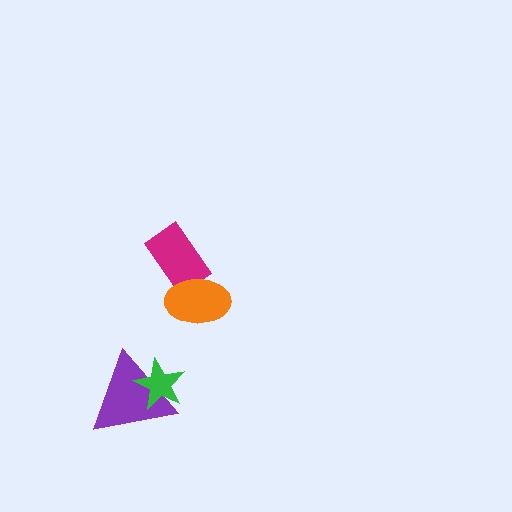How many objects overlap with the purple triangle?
1 object overlaps with the purple triangle.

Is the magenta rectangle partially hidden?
Yes, it is partially covered by another shape.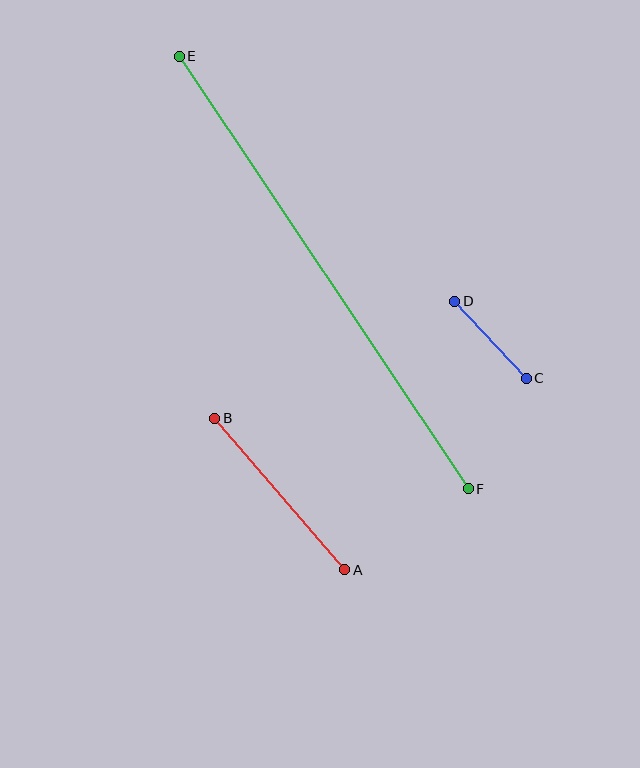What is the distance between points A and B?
The distance is approximately 200 pixels.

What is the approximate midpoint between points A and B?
The midpoint is at approximately (280, 494) pixels.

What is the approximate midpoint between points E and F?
The midpoint is at approximately (324, 273) pixels.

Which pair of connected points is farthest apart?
Points E and F are farthest apart.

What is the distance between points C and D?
The distance is approximately 105 pixels.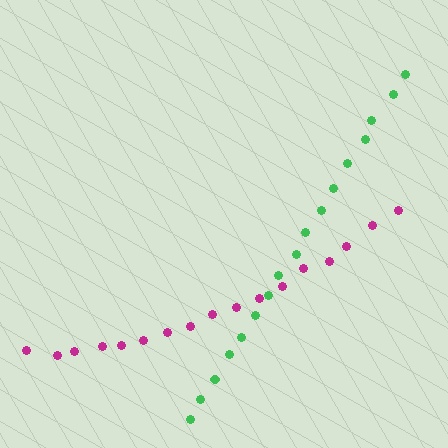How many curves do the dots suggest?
There are 2 distinct paths.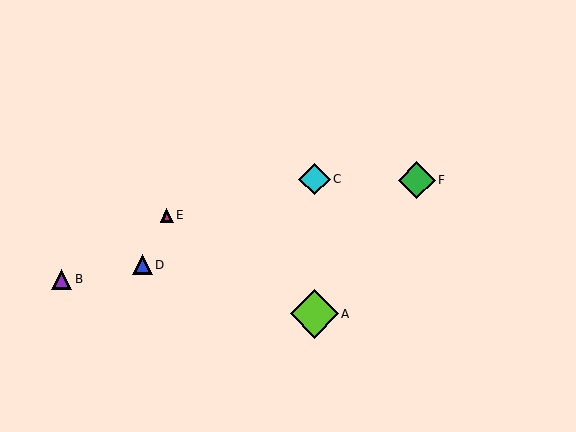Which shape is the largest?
The lime diamond (labeled A) is the largest.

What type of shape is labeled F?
Shape F is a green diamond.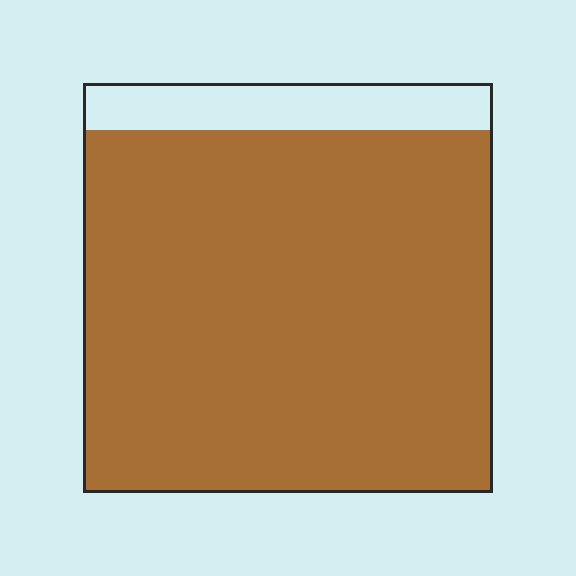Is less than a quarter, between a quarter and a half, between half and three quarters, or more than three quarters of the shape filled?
More than three quarters.